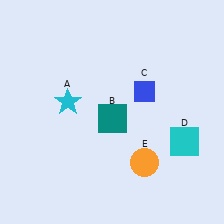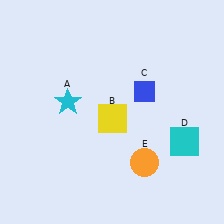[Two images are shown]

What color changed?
The square (B) changed from teal in Image 1 to yellow in Image 2.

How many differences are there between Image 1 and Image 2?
There is 1 difference between the two images.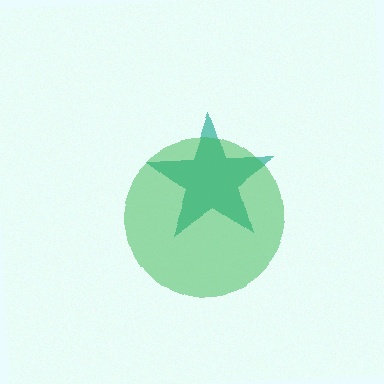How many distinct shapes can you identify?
There are 2 distinct shapes: a teal star, a green circle.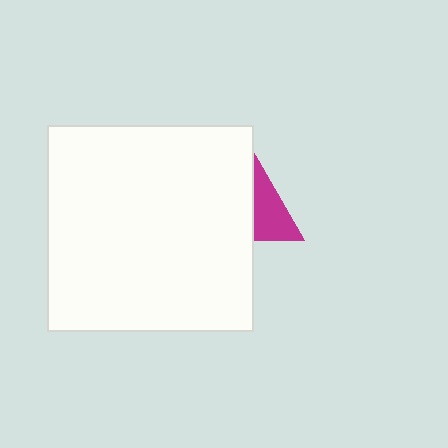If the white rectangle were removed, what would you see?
You would see the complete magenta triangle.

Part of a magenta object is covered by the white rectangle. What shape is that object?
It is a triangle.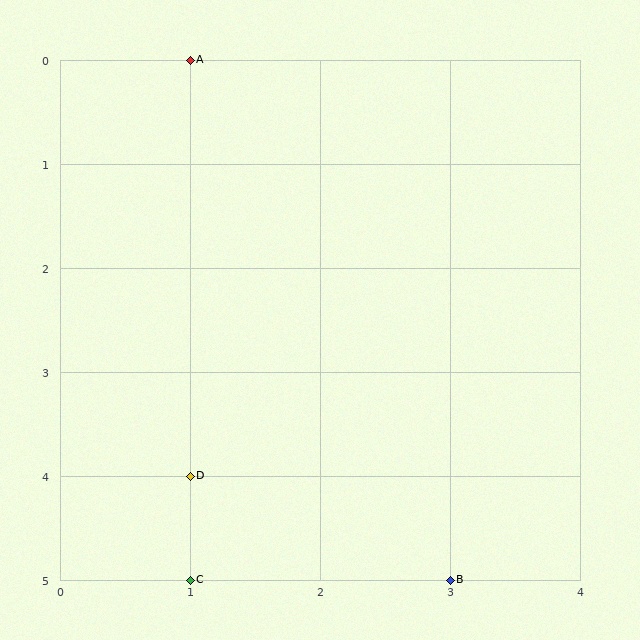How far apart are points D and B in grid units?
Points D and B are 2 columns and 1 row apart (about 2.2 grid units diagonally).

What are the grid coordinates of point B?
Point B is at grid coordinates (3, 5).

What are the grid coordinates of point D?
Point D is at grid coordinates (1, 4).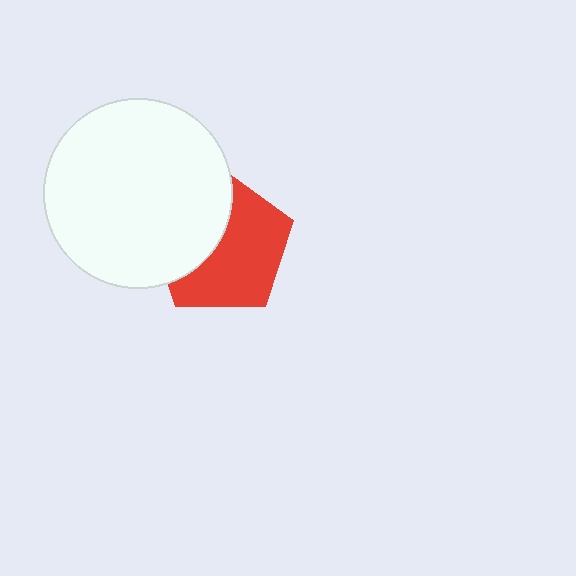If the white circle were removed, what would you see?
You would see the complete red pentagon.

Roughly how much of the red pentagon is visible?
About half of it is visible (roughly 59%).